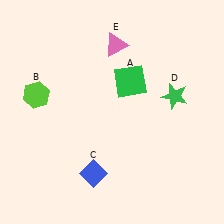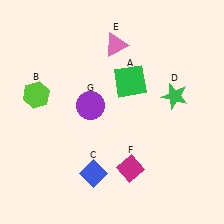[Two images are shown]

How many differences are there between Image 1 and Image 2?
There are 2 differences between the two images.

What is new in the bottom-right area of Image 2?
A magenta diamond (F) was added in the bottom-right area of Image 2.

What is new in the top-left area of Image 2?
A purple circle (G) was added in the top-left area of Image 2.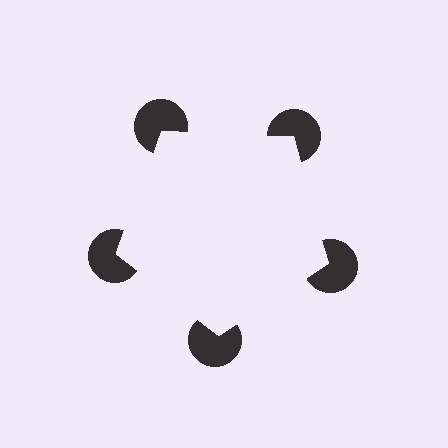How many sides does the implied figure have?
5 sides.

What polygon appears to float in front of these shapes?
An illusory pentagon — its edges are inferred from the aligned wedge cuts in the pac-man discs, not physically drawn.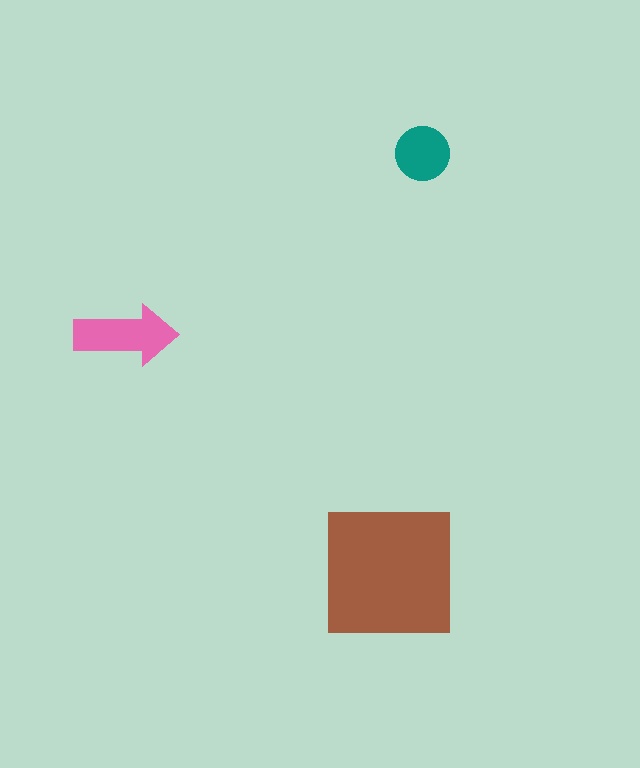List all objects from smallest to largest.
The teal circle, the pink arrow, the brown square.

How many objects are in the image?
There are 3 objects in the image.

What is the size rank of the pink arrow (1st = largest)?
2nd.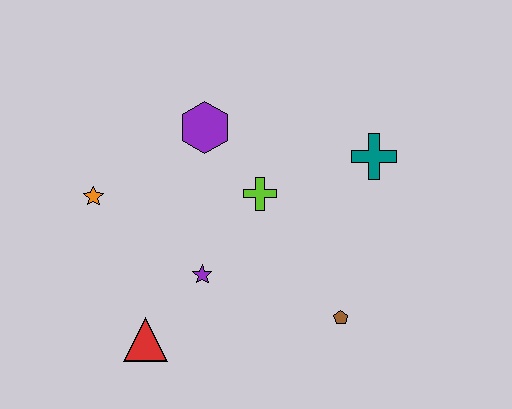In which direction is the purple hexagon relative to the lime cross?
The purple hexagon is above the lime cross.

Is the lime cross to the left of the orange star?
No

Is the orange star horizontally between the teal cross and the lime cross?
No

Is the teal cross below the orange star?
No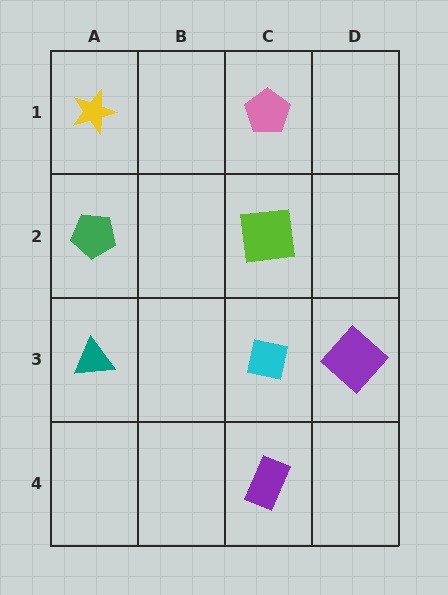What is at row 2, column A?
A green pentagon.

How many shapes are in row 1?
2 shapes.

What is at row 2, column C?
A lime square.